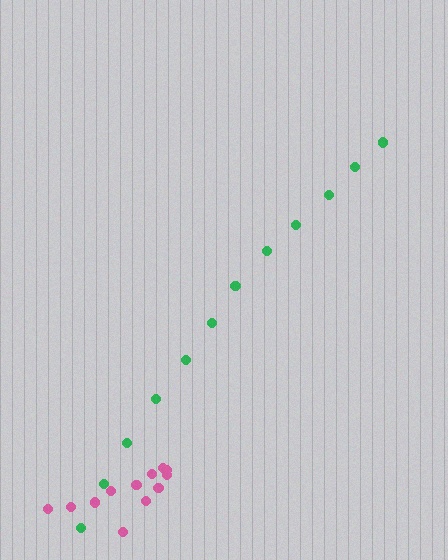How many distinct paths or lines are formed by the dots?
There are 2 distinct paths.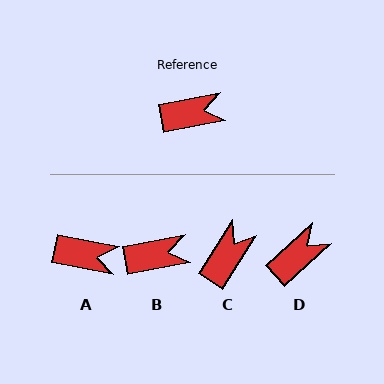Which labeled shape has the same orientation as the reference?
B.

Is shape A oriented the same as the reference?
No, it is off by about 22 degrees.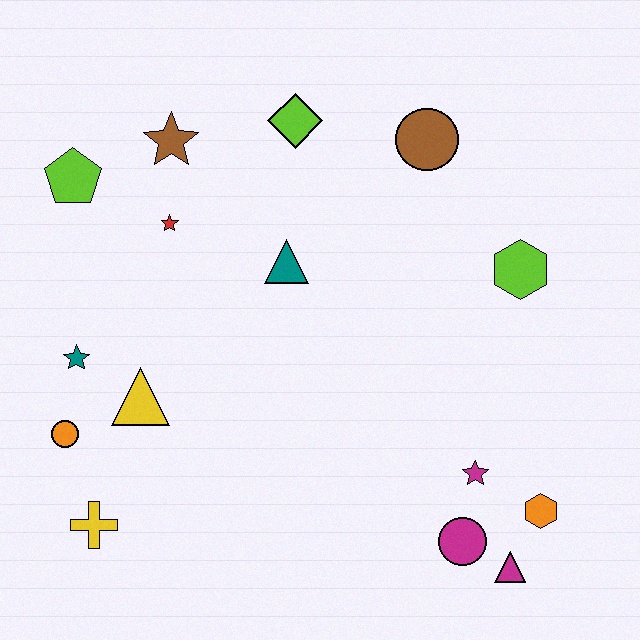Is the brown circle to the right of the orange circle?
Yes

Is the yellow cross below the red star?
Yes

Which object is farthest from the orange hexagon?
The lime pentagon is farthest from the orange hexagon.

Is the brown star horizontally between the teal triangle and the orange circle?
Yes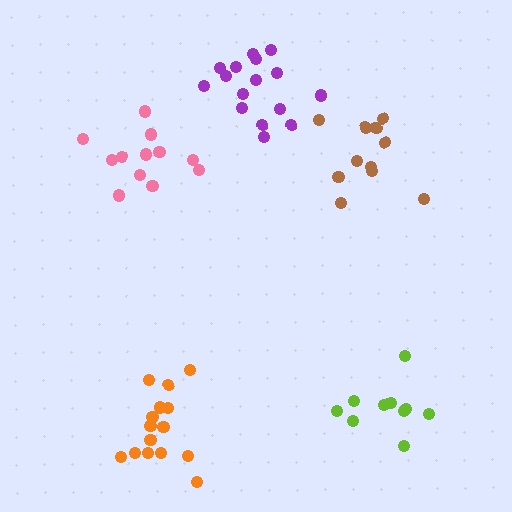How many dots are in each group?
Group 1: 16 dots, Group 2: 12 dots, Group 3: 11 dots, Group 4: 11 dots, Group 5: 16 dots (66 total).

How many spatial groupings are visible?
There are 5 spatial groupings.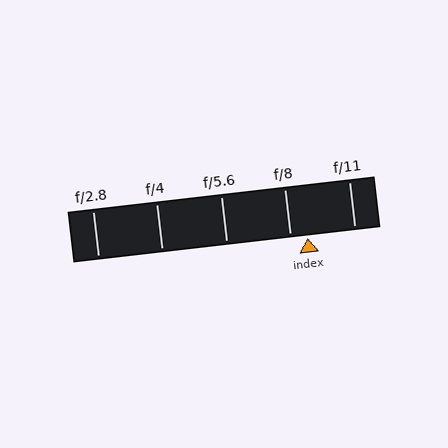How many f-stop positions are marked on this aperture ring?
There are 5 f-stop positions marked.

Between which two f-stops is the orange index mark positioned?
The index mark is between f/8 and f/11.